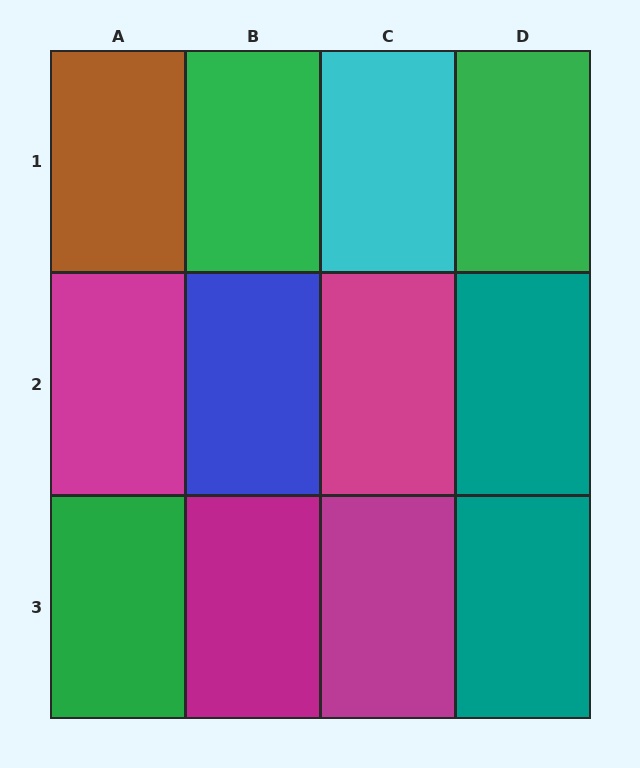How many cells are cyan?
1 cell is cyan.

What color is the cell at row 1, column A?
Brown.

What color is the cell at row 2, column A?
Magenta.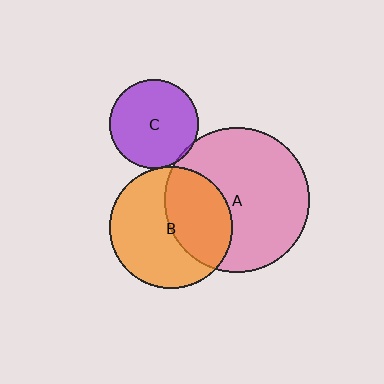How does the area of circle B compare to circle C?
Approximately 1.9 times.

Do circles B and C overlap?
Yes.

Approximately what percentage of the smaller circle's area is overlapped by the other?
Approximately 5%.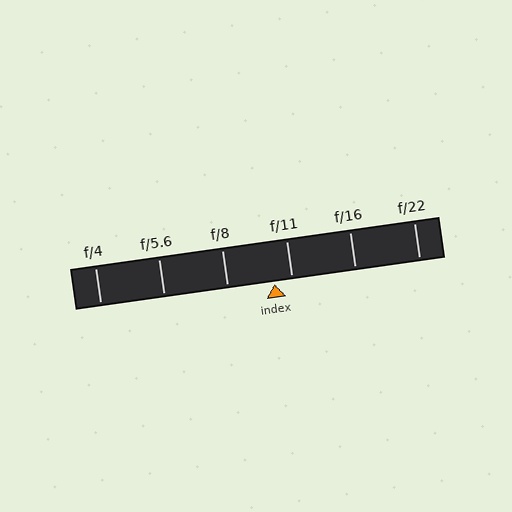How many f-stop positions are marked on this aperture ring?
There are 6 f-stop positions marked.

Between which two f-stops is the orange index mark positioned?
The index mark is between f/8 and f/11.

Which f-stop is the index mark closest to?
The index mark is closest to f/11.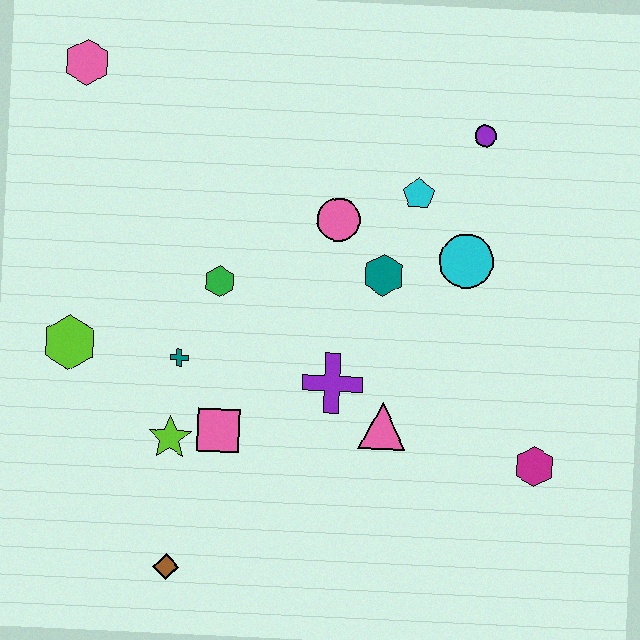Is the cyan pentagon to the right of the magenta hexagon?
No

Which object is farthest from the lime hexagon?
The magenta hexagon is farthest from the lime hexagon.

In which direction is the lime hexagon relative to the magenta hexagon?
The lime hexagon is to the left of the magenta hexagon.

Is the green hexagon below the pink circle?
Yes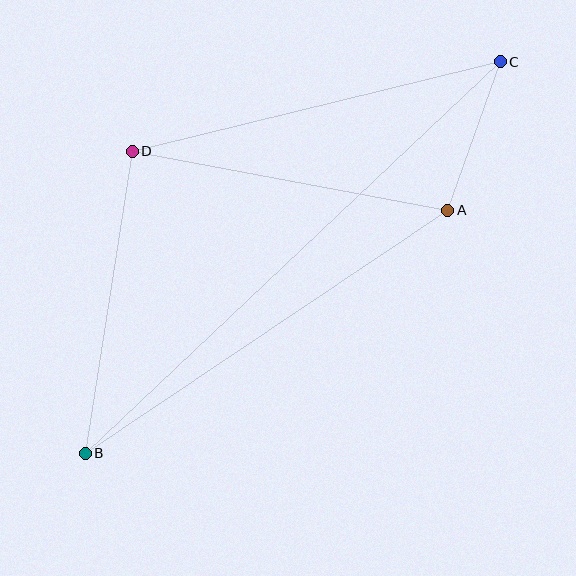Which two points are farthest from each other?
Points B and C are farthest from each other.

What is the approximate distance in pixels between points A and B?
The distance between A and B is approximately 437 pixels.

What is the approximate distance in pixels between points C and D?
The distance between C and D is approximately 378 pixels.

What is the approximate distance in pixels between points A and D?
The distance between A and D is approximately 321 pixels.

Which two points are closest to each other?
Points A and C are closest to each other.